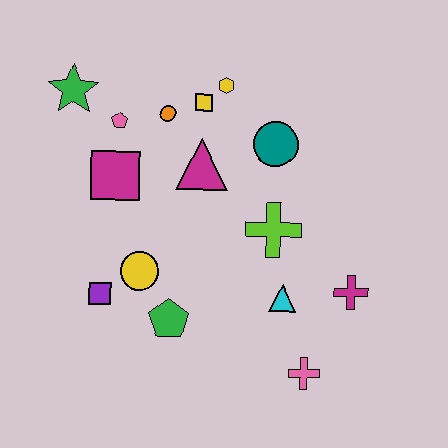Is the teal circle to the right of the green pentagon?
Yes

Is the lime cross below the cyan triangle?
No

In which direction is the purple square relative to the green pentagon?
The purple square is to the left of the green pentagon.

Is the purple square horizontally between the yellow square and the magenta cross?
No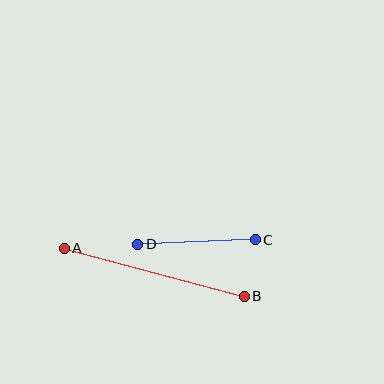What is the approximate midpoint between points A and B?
The midpoint is at approximately (154, 272) pixels.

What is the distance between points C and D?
The distance is approximately 118 pixels.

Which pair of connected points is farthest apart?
Points A and B are farthest apart.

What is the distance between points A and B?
The distance is approximately 186 pixels.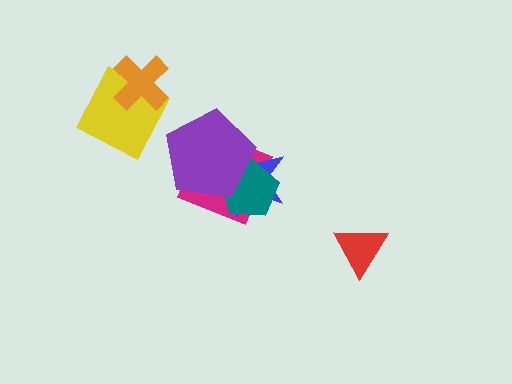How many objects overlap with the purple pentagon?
3 objects overlap with the purple pentagon.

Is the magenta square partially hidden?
Yes, it is partially covered by another shape.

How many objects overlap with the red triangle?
0 objects overlap with the red triangle.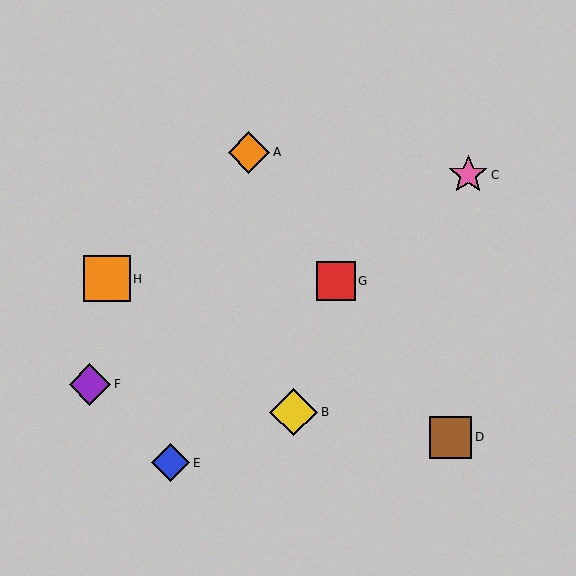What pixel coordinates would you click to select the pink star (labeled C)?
Click at (468, 175) to select the pink star C.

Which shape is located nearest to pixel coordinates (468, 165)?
The pink star (labeled C) at (468, 175) is nearest to that location.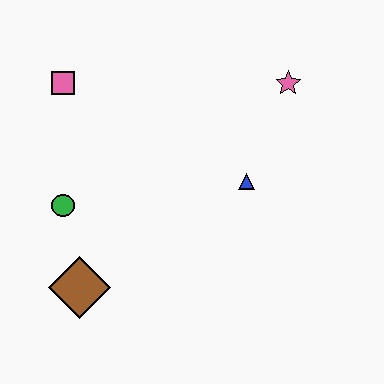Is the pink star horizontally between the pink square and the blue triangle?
No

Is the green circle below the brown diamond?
No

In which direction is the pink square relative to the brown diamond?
The pink square is above the brown diamond.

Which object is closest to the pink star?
The blue triangle is closest to the pink star.